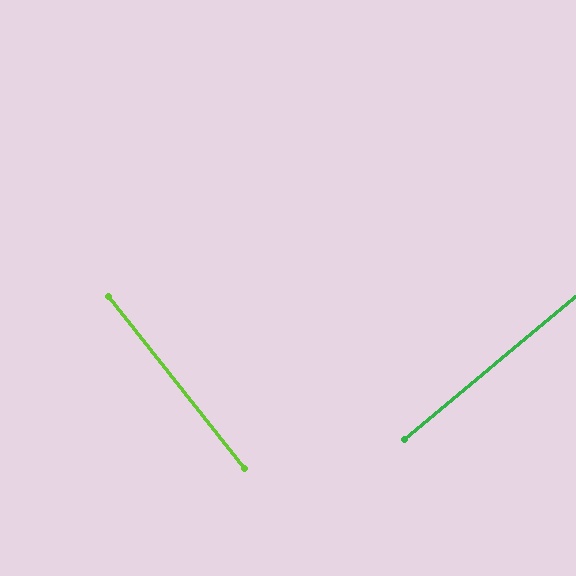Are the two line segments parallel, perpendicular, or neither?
Perpendicular — they meet at approximately 88°.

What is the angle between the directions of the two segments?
Approximately 88 degrees.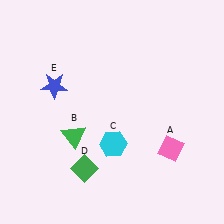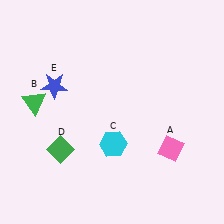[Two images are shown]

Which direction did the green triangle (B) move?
The green triangle (B) moved left.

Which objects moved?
The objects that moved are: the green triangle (B), the green diamond (D).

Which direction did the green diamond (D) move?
The green diamond (D) moved left.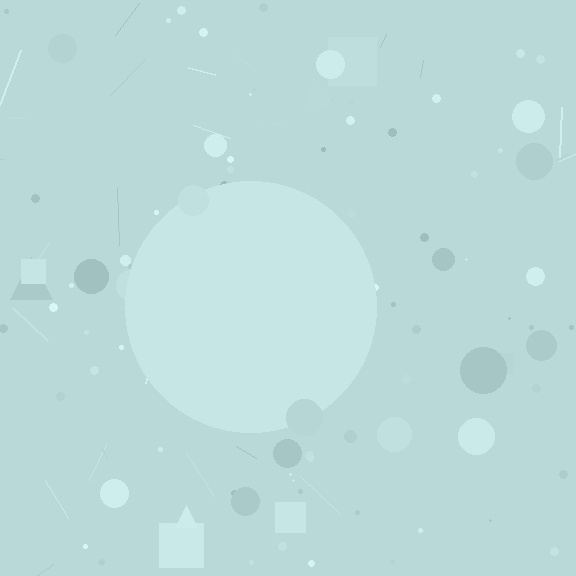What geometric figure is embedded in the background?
A circle is embedded in the background.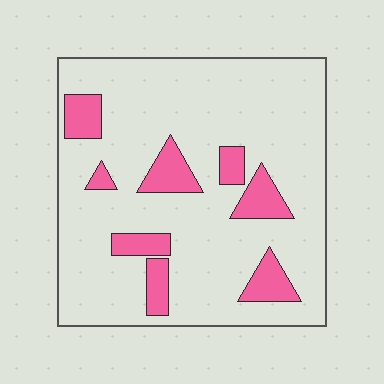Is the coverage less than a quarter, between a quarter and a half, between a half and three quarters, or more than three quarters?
Less than a quarter.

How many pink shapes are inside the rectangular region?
8.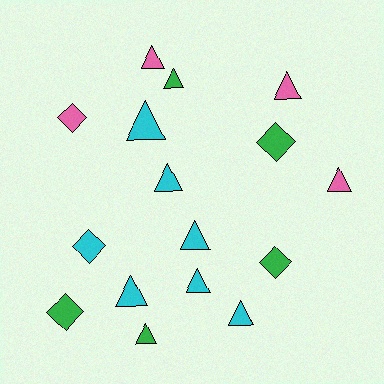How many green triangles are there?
There are 2 green triangles.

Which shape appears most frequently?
Triangle, with 11 objects.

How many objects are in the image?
There are 16 objects.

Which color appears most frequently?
Cyan, with 7 objects.